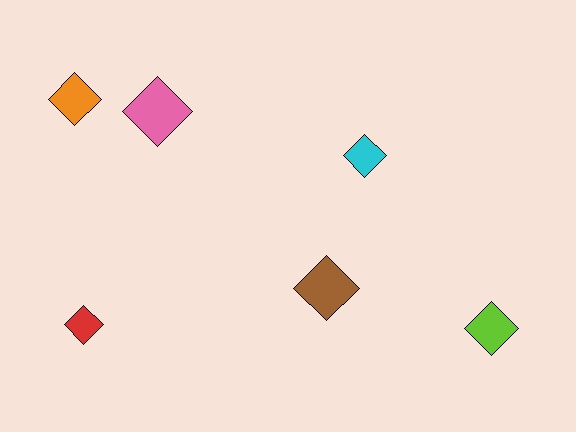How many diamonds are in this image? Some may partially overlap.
There are 6 diamonds.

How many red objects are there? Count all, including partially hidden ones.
There is 1 red object.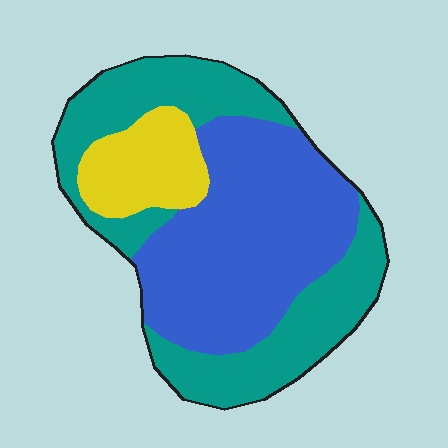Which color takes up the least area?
Yellow, at roughly 15%.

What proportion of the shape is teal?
Teal takes up between a quarter and a half of the shape.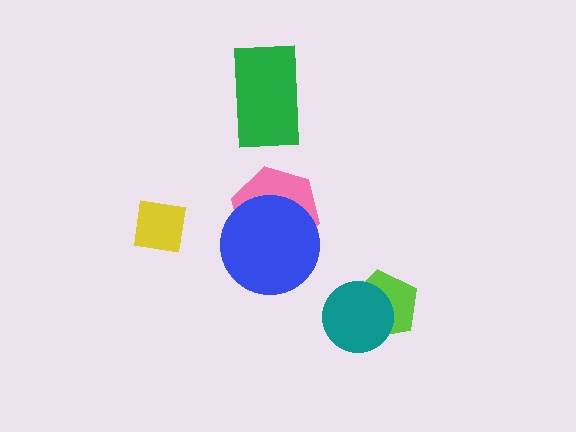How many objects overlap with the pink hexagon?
1 object overlaps with the pink hexagon.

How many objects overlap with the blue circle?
1 object overlaps with the blue circle.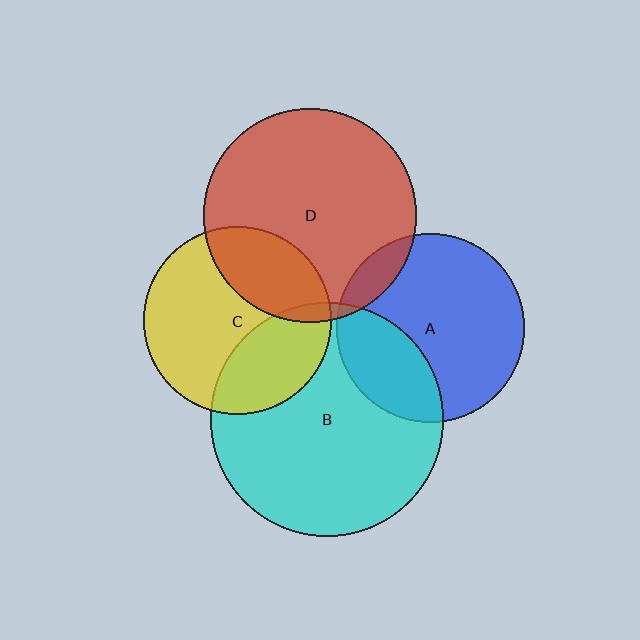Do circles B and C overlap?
Yes.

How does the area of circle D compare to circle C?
Approximately 1.3 times.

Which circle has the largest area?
Circle B (cyan).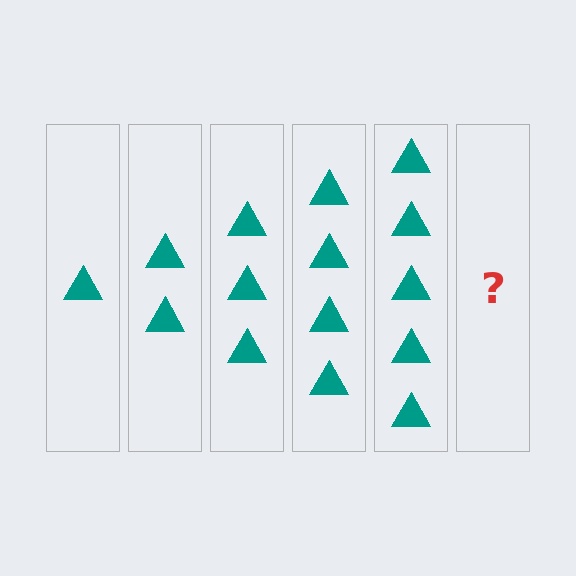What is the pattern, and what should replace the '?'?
The pattern is that each step adds one more triangle. The '?' should be 6 triangles.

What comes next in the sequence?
The next element should be 6 triangles.